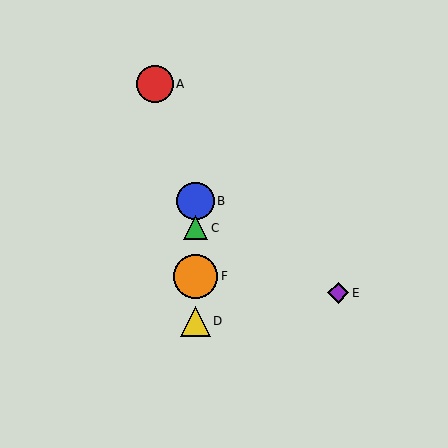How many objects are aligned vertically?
4 objects (B, C, D, F) are aligned vertically.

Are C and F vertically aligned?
Yes, both are at x≈196.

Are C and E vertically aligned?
No, C is at x≈196 and E is at x≈338.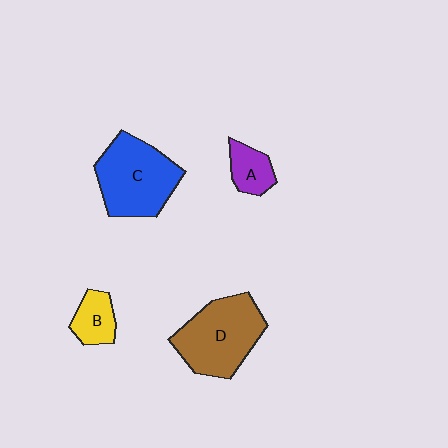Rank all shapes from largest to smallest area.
From largest to smallest: D (brown), C (blue), B (yellow), A (purple).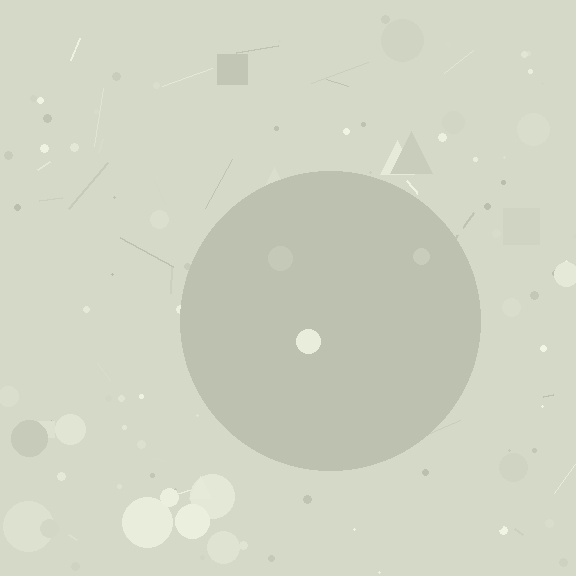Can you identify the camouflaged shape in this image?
The camouflaged shape is a circle.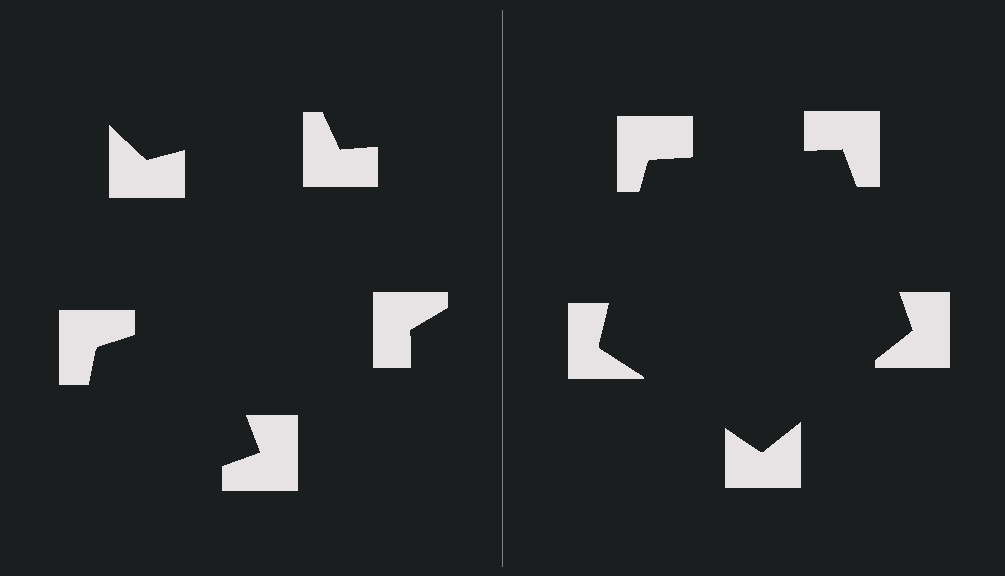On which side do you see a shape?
An illusory pentagon appears on the right side. On the left side the wedge cuts are rotated, so no coherent shape forms.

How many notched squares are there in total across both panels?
10 — 5 on each side.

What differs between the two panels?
The notched squares are positioned identically on both sides; only the wedge orientations differ. On the right they align to a pentagon; on the left they are misaligned.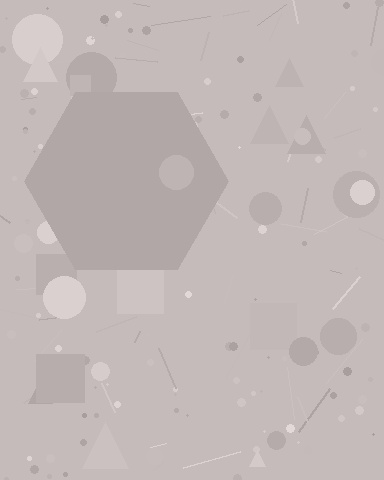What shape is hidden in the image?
A hexagon is hidden in the image.